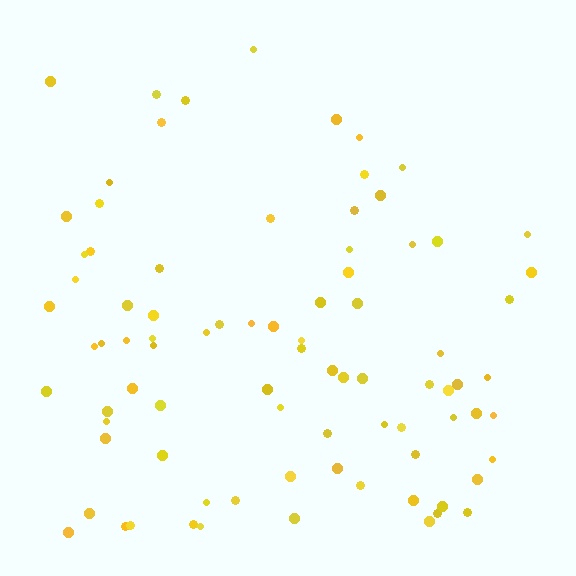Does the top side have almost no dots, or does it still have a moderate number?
Still a moderate number, just noticeably fewer than the bottom.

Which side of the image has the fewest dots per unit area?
The top.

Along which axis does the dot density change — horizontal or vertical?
Vertical.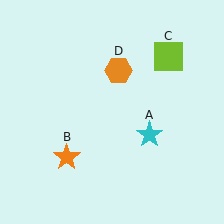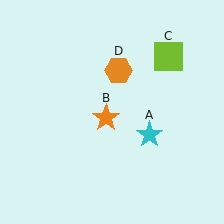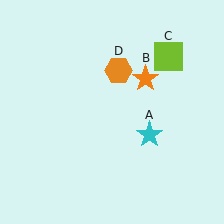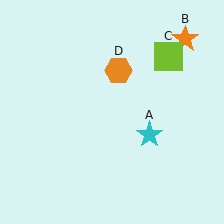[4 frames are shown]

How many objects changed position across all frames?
1 object changed position: orange star (object B).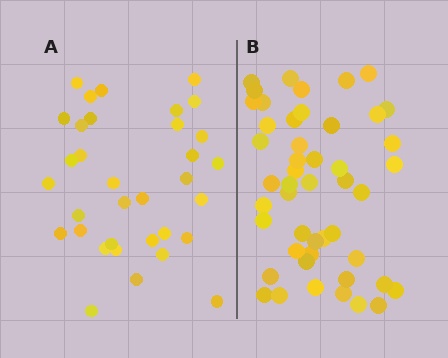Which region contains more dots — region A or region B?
Region B (the right region) has more dots.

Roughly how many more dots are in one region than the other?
Region B has approximately 15 more dots than region A.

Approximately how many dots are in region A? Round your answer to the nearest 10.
About 30 dots. (The exact count is 34, which rounds to 30.)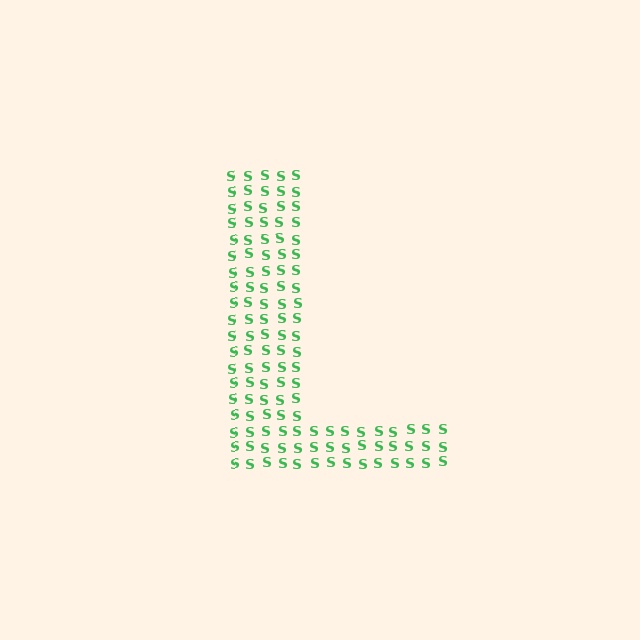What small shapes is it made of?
It is made of small letter S's.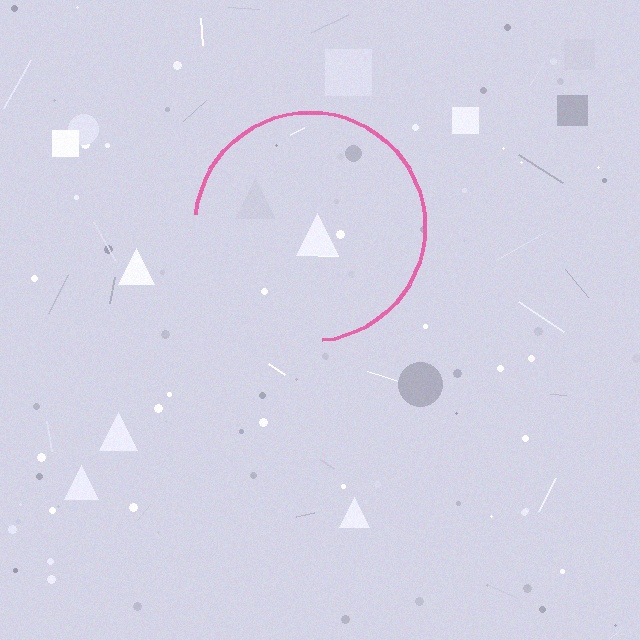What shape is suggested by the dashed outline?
The dashed outline suggests a circle.